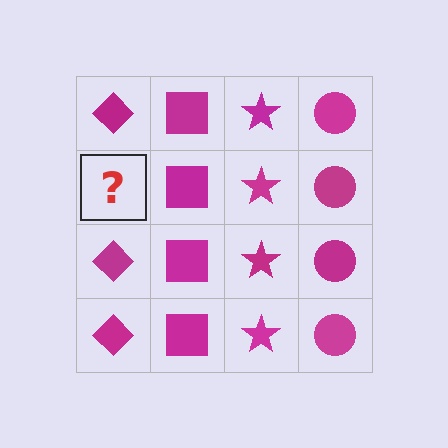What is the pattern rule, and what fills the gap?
The rule is that each column has a consistent shape. The gap should be filled with a magenta diamond.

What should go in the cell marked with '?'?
The missing cell should contain a magenta diamond.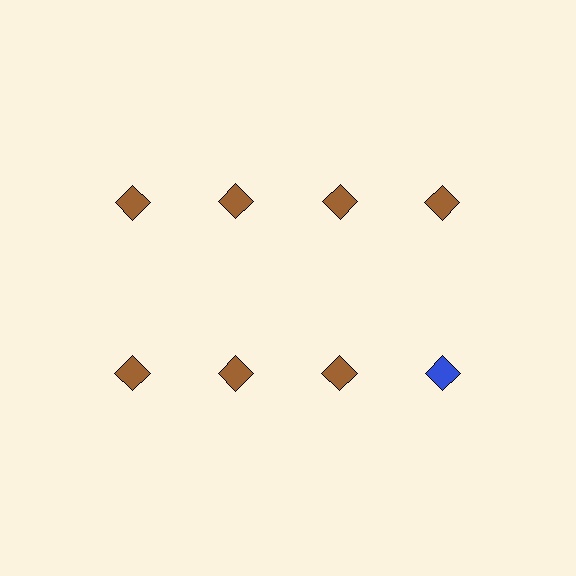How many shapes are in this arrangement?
There are 8 shapes arranged in a grid pattern.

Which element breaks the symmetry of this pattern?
The blue diamond in the second row, second from right column breaks the symmetry. All other shapes are brown diamonds.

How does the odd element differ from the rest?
It has a different color: blue instead of brown.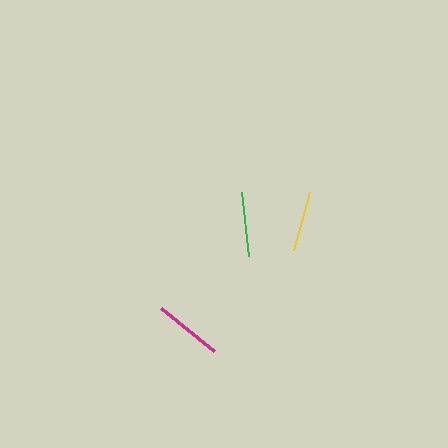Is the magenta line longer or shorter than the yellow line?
The magenta line is longer than the yellow line.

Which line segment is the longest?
The magenta line is the longest at approximately 68 pixels.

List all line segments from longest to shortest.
From longest to shortest: magenta, green, yellow.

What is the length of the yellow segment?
The yellow segment is approximately 60 pixels long.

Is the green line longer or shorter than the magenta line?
The magenta line is longer than the green line.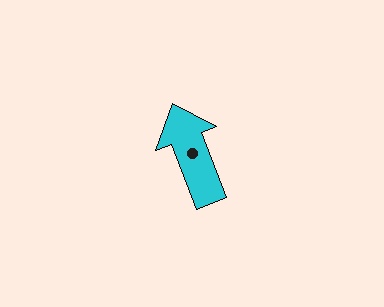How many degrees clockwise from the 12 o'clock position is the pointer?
Approximately 338 degrees.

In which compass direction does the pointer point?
North.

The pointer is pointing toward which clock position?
Roughly 11 o'clock.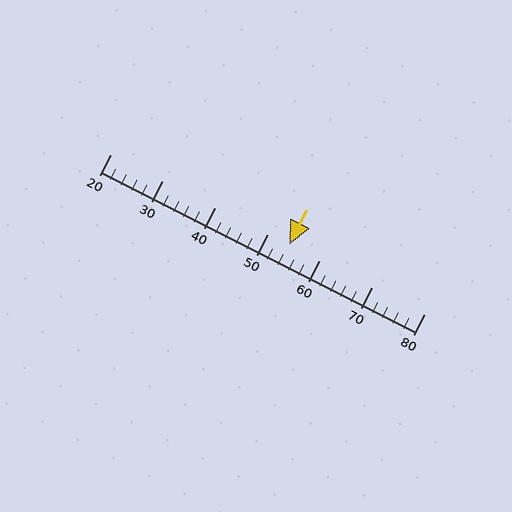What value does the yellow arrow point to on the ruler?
The yellow arrow points to approximately 54.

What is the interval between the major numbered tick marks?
The major tick marks are spaced 10 units apart.